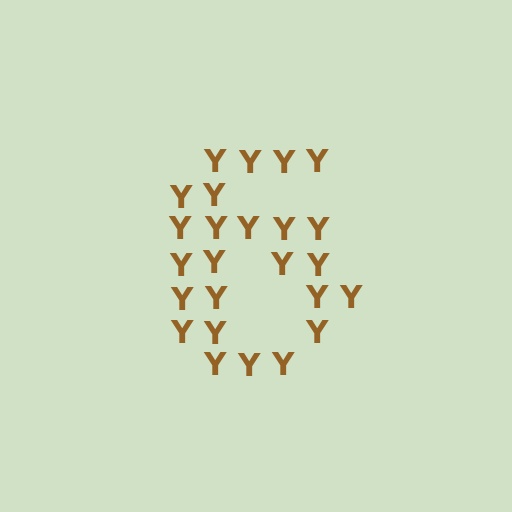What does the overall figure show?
The overall figure shows the digit 6.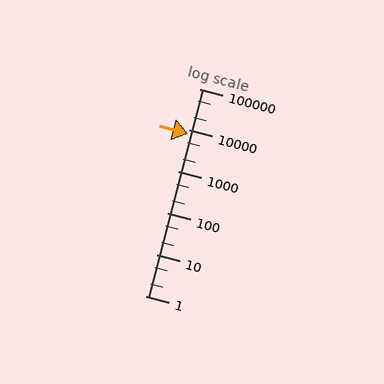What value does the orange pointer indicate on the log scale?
The pointer indicates approximately 8000.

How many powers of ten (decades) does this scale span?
The scale spans 5 decades, from 1 to 100000.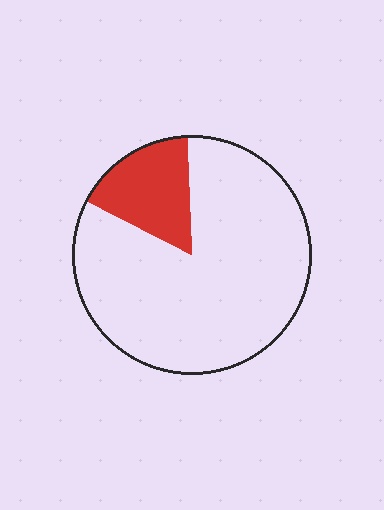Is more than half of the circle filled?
No.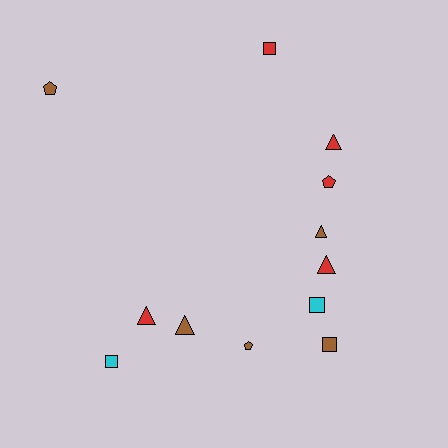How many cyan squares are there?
There are 2 cyan squares.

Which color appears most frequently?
Red, with 5 objects.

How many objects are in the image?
There are 12 objects.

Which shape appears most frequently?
Triangle, with 5 objects.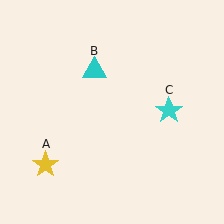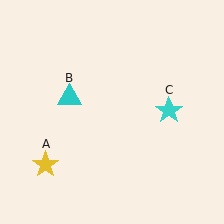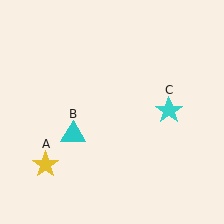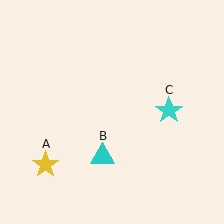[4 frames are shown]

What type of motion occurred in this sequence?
The cyan triangle (object B) rotated counterclockwise around the center of the scene.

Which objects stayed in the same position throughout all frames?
Yellow star (object A) and cyan star (object C) remained stationary.